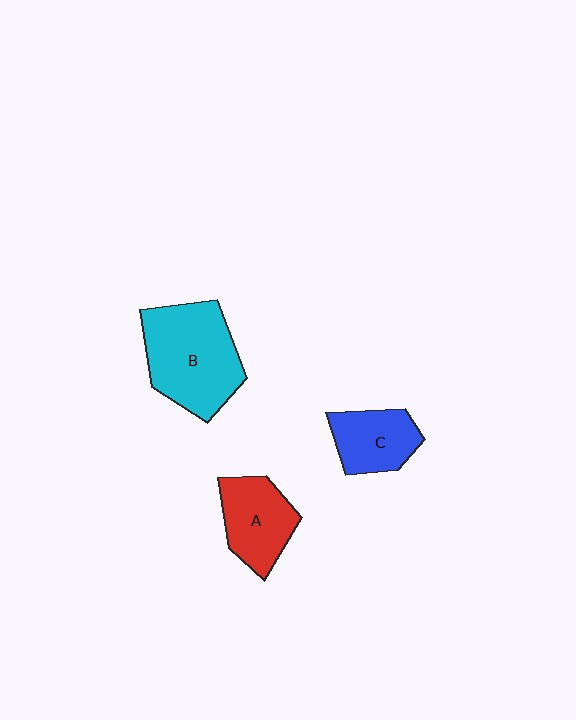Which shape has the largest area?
Shape B (cyan).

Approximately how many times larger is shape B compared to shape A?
Approximately 1.6 times.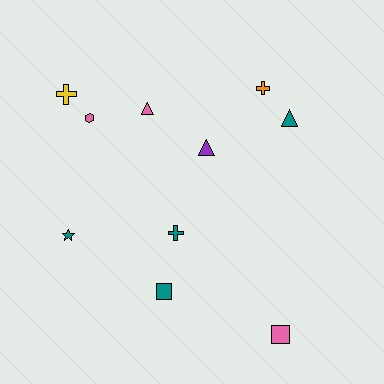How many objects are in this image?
There are 10 objects.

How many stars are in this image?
There is 1 star.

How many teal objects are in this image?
There are 4 teal objects.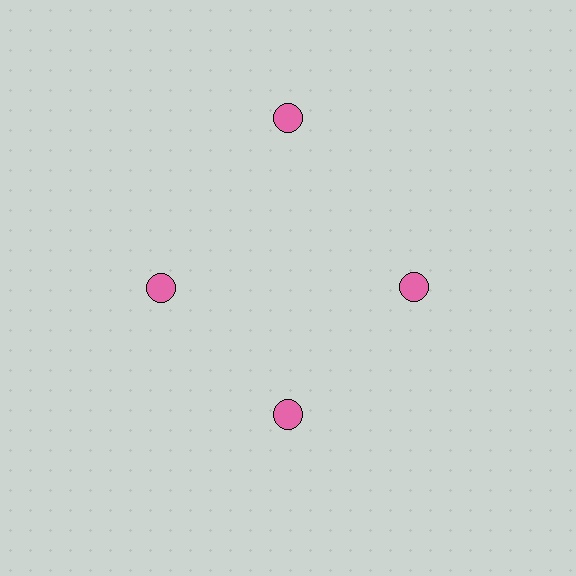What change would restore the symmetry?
The symmetry would be restored by moving it inward, back onto the ring so that all 4 circles sit at equal angles and equal distance from the center.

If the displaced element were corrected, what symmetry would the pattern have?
It would have 4-fold rotational symmetry — the pattern would map onto itself every 90 degrees.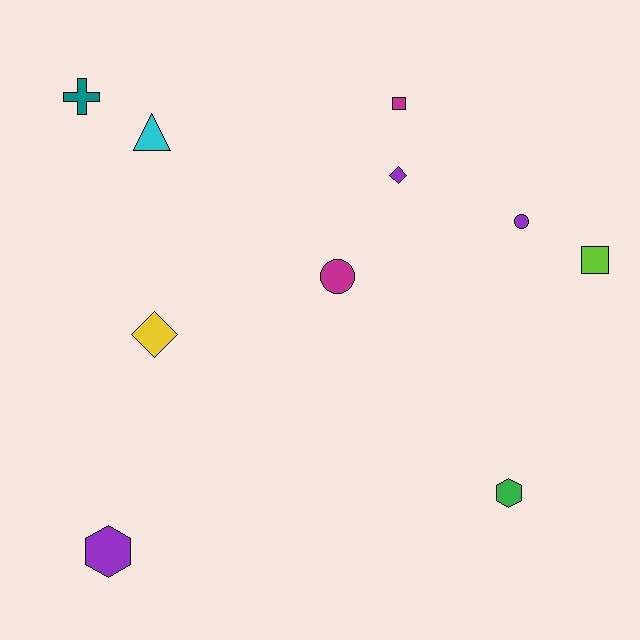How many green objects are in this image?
There is 1 green object.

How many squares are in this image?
There are 2 squares.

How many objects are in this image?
There are 10 objects.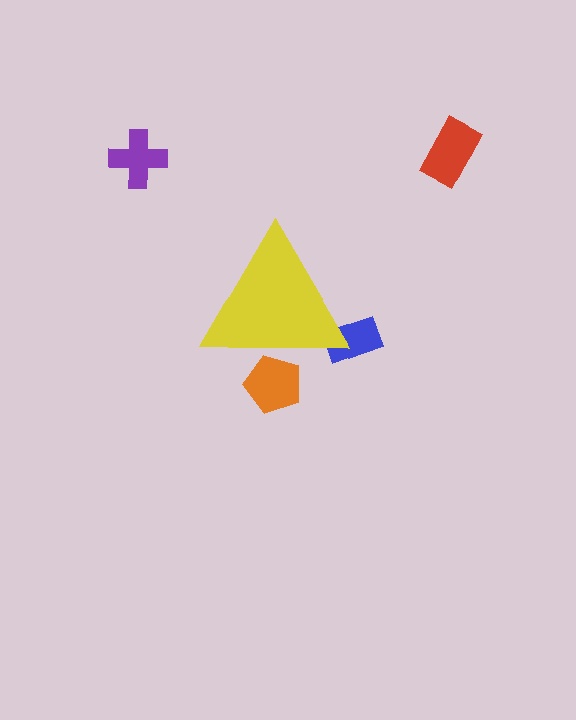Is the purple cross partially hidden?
No, the purple cross is fully visible.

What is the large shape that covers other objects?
A yellow triangle.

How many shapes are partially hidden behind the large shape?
2 shapes are partially hidden.